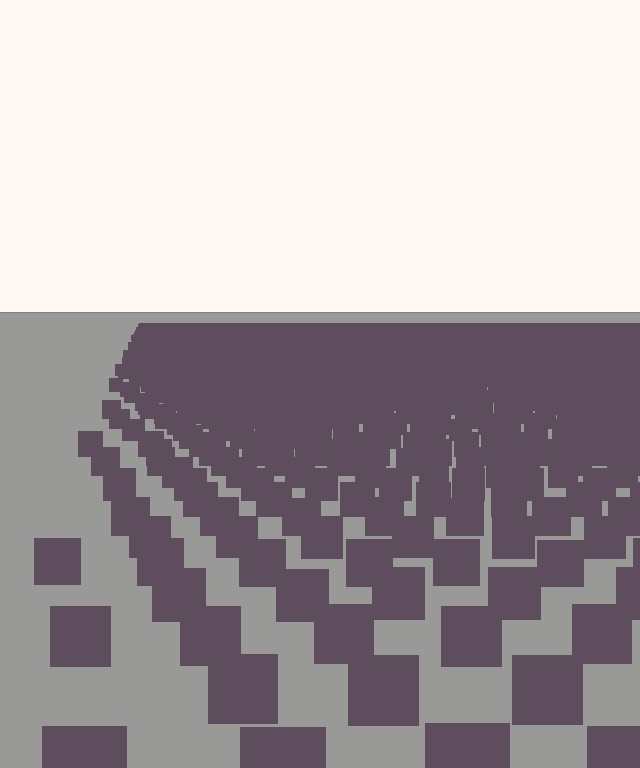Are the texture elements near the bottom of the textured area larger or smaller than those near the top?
Larger. Near the bottom, elements are closer to the viewer and appear at a bigger on-screen size.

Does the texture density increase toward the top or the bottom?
Density increases toward the top.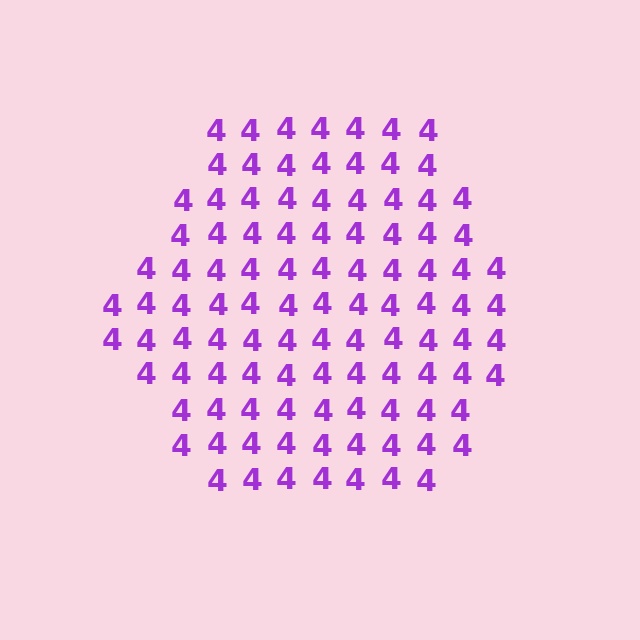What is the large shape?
The large shape is a hexagon.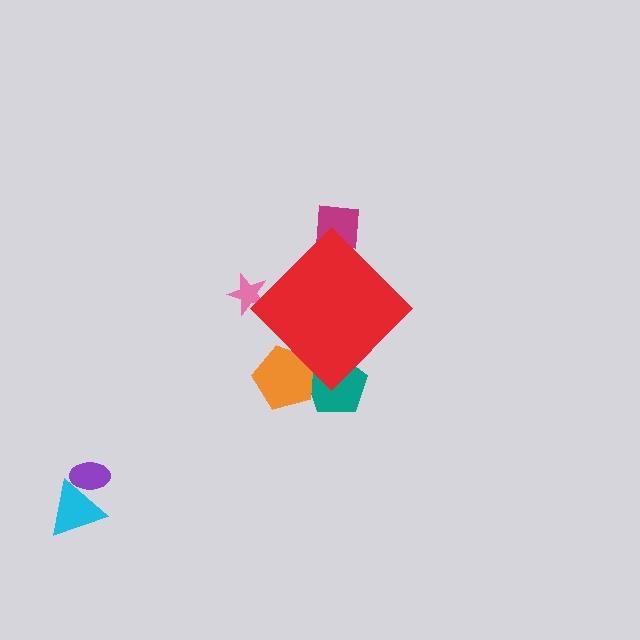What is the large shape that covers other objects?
A red diamond.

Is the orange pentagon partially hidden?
Yes, the orange pentagon is partially hidden behind the red diamond.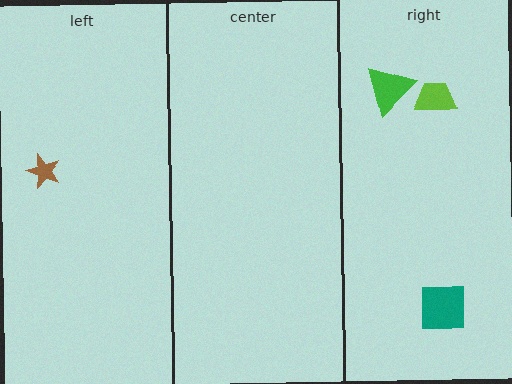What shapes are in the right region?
The green triangle, the teal square, the lime trapezoid.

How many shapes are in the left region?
1.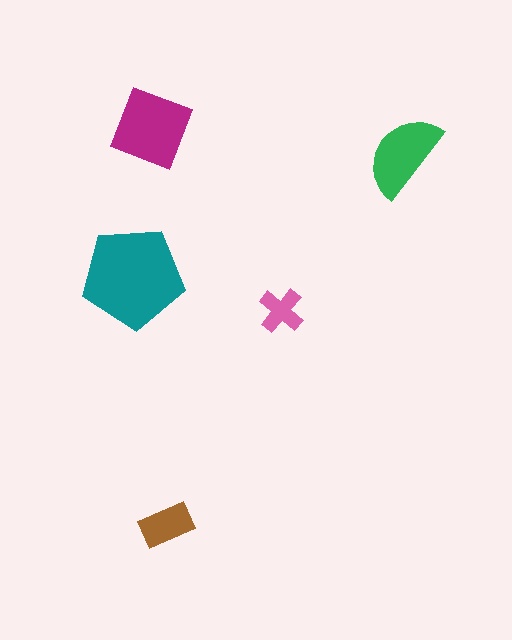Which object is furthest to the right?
The green semicircle is rightmost.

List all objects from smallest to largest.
The pink cross, the brown rectangle, the green semicircle, the magenta diamond, the teal pentagon.